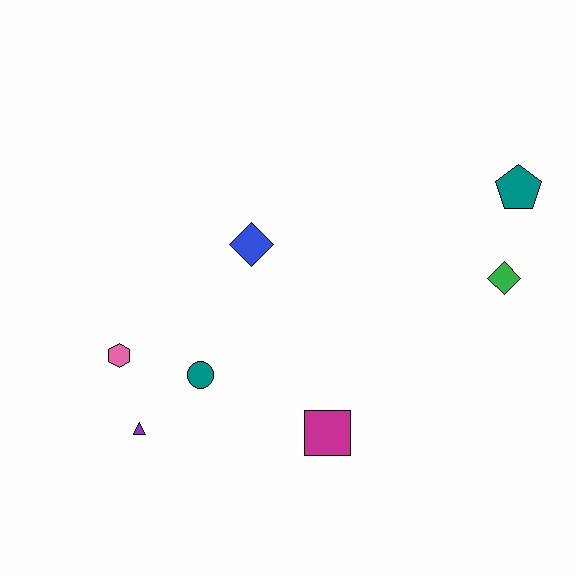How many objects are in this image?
There are 7 objects.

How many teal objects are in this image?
There are 2 teal objects.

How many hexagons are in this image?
There is 1 hexagon.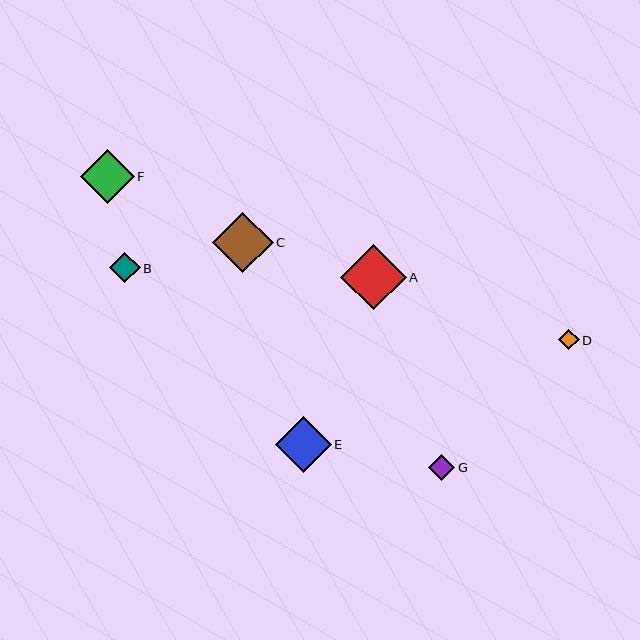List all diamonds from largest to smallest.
From largest to smallest: A, C, E, F, B, G, D.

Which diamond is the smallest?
Diamond D is the smallest with a size of approximately 20 pixels.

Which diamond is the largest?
Diamond A is the largest with a size of approximately 65 pixels.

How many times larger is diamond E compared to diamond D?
Diamond E is approximately 2.7 times the size of diamond D.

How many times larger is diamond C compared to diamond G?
Diamond C is approximately 2.3 times the size of diamond G.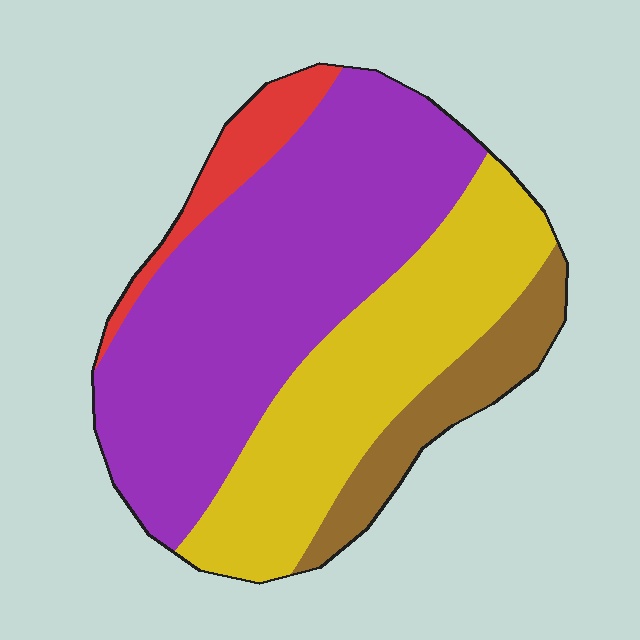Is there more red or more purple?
Purple.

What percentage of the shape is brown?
Brown takes up about one eighth (1/8) of the shape.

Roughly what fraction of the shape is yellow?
Yellow covers 31% of the shape.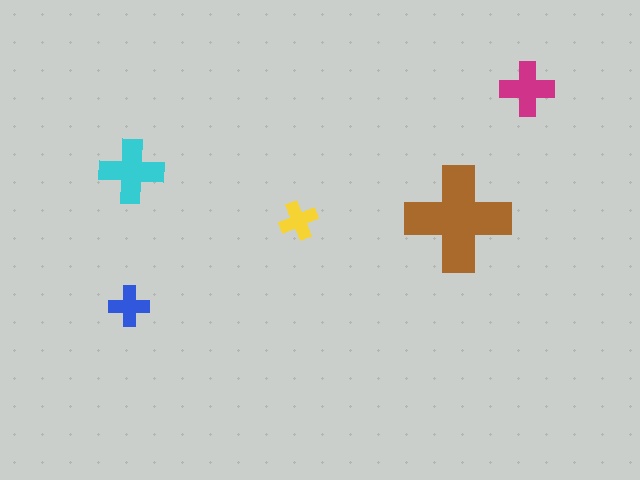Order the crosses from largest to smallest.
the brown one, the cyan one, the magenta one, the blue one, the yellow one.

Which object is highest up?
The magenta cross is topmost.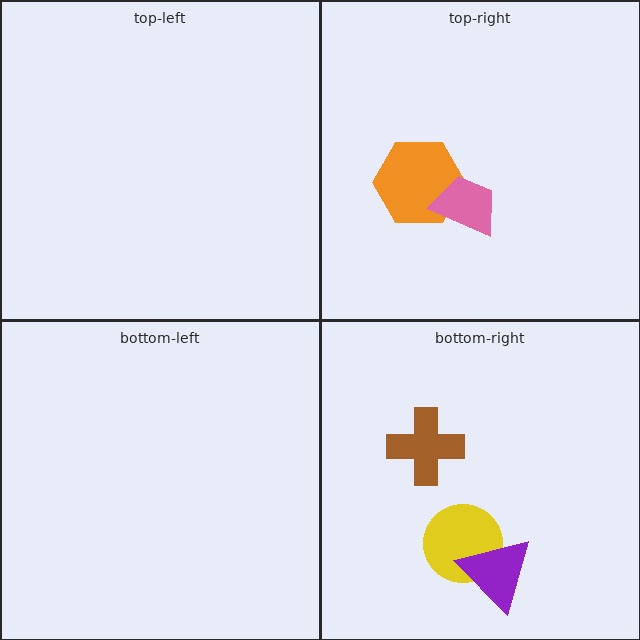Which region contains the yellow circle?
The bottom-right region.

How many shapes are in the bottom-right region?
3.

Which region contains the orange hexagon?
The top-right region.